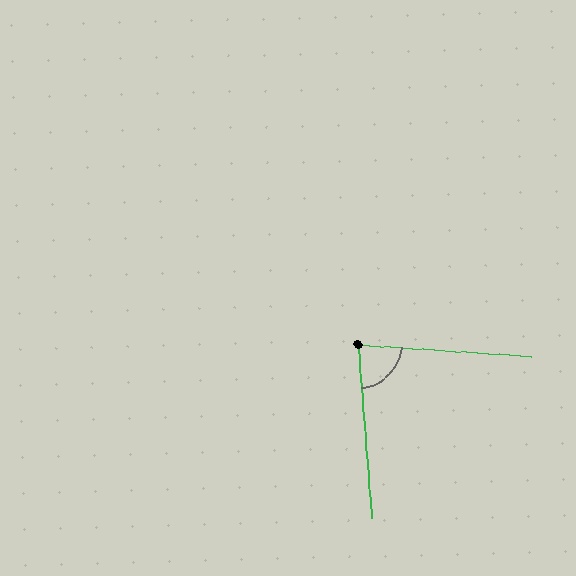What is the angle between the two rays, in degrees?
Approximately 82 degrees.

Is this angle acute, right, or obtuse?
It is acute.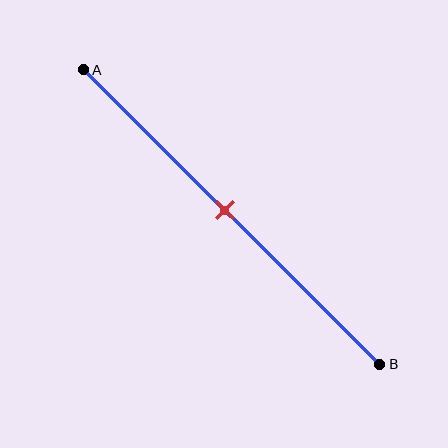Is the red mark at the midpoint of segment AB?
Yes, the mark is approximately at the midpoint.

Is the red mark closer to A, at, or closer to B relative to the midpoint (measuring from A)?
The red mark is approximately at the midpoint of segment AB.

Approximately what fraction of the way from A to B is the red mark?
The red mark is approximately 50% of the way from A to B.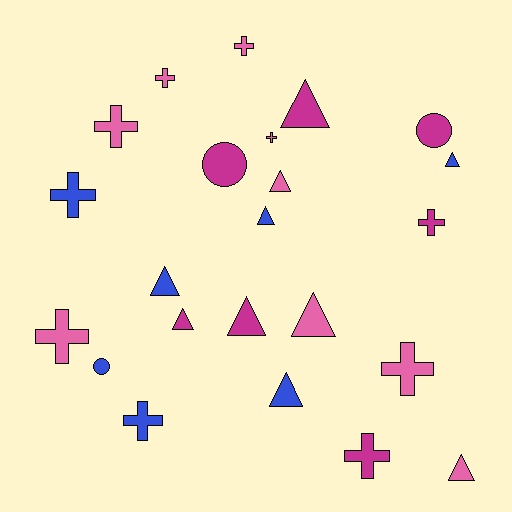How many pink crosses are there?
There are 6 pink crosses.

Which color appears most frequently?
Pink, with 9 objects.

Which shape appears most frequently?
Triangle, with 10 objects.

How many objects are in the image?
There are 23 objects.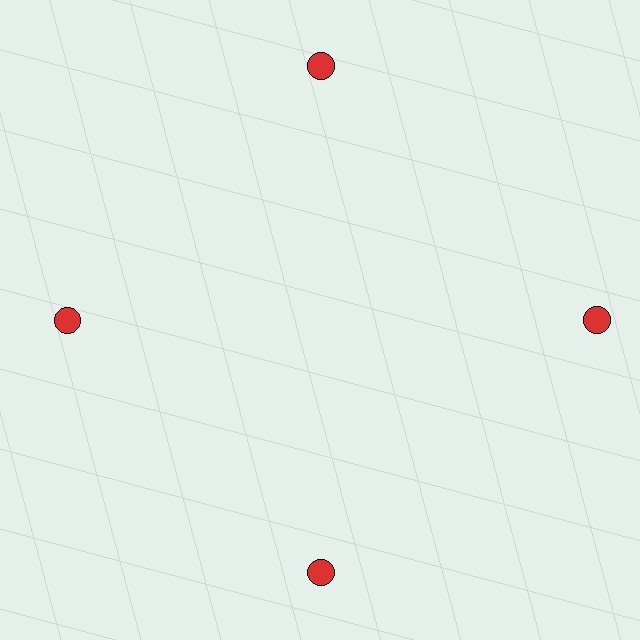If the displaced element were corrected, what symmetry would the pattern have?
It would have 4-fold rotational symmetry — the pattern would map onto itself every 90 degrees.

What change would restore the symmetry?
The symmetry would be restored by moving it inward, back onto the ring so that all 4 circles sit at equal angles and equal distance from the center.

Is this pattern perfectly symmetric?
No. The 4 red circles are arranged in a ring, but one element near the 3 o'clock position is pushed outward from the center, breaking the 4-fold rotational symmetry.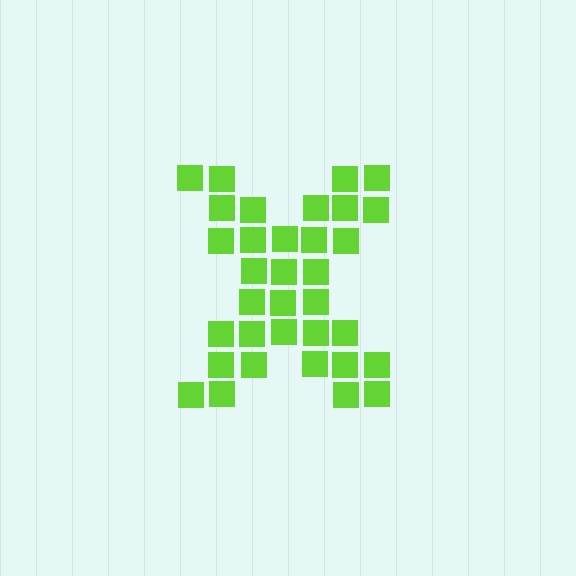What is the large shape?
The large shape is the letter X.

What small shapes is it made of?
It is made of small squares.